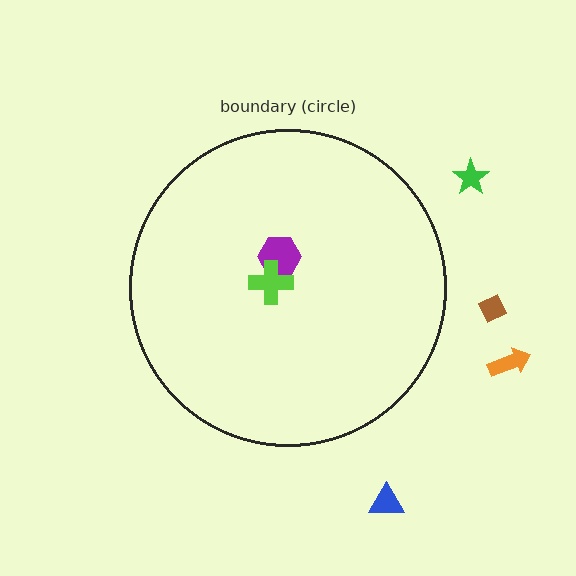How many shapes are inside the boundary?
2 inside, 4 outside.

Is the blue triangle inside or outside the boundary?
Outside.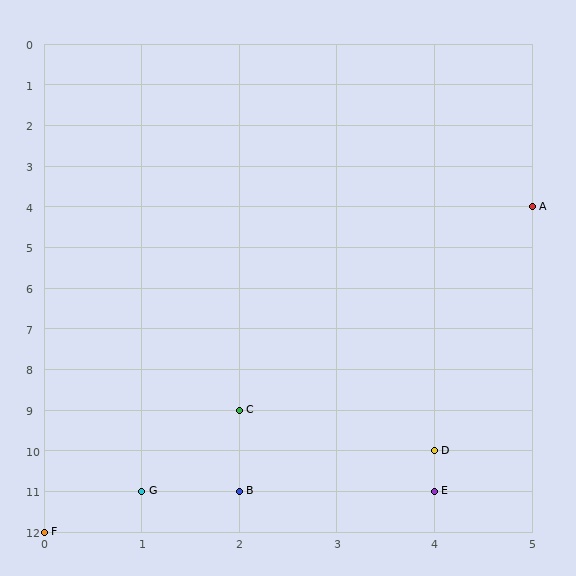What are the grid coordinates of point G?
Point G is at grid coordinates (1, 11).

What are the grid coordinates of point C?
Point C is at grid coordinates (2, 9).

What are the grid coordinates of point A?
Point A is at grid coordinates (5, 4).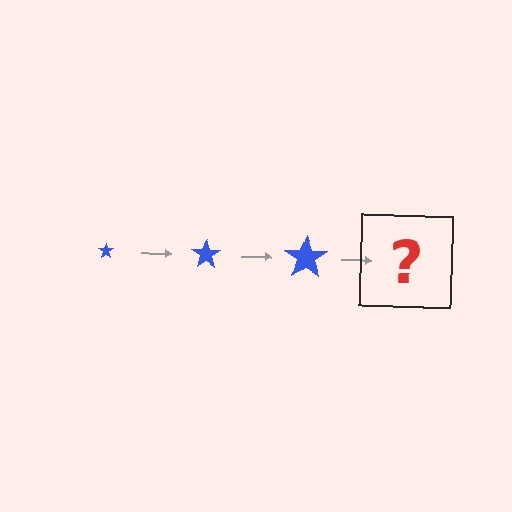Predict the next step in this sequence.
The next step is a blue star, larger than the previous one.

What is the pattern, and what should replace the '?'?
The pattern is that the star gets progressively larger each step. The '?' should be a blue star, larger than the previous one.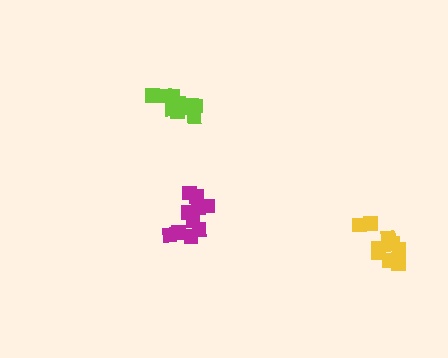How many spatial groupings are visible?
There are 3 spatial groupings.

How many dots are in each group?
Group 1: 10 dots, Group 2: 11 dots, Group 3: 10 dots (31 total).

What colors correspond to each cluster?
The clusters are colored: magenta, yellow, lime.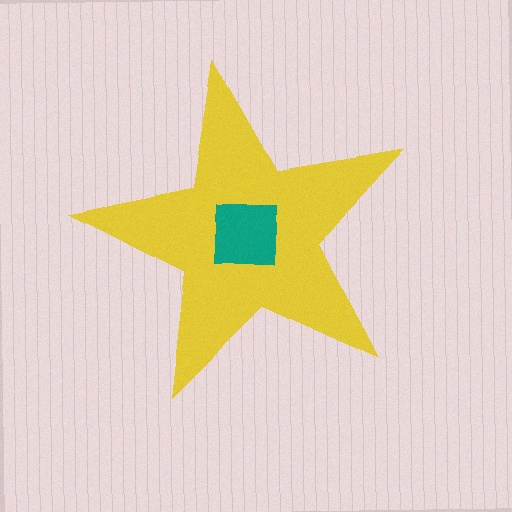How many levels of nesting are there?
2.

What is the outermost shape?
The yellow star.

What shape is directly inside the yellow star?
The teal square.